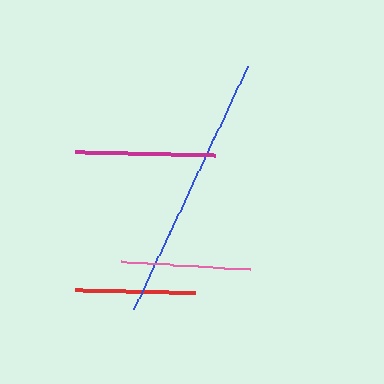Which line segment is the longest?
The blue line is the longest at approximately 268 pixels.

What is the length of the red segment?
The red segment is approximately 120 pixels long.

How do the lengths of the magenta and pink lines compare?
The magenta and pink lines are approximately the same length.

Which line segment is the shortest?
The red line is the shortest at approximately 120 pixels.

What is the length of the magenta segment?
The magenta segment is approximately 140 pixels long.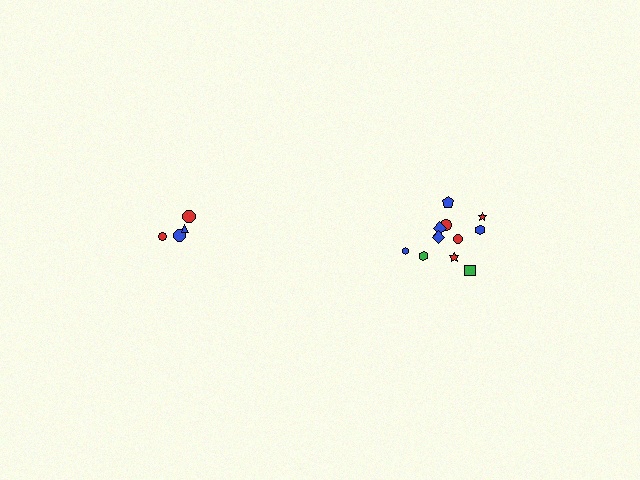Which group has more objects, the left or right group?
The right group.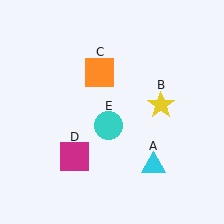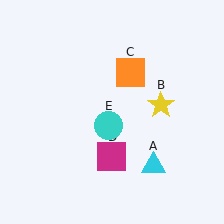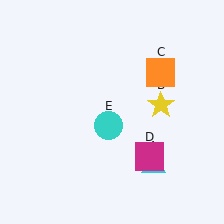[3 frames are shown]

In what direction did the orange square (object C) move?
The orange square (object C) moved right.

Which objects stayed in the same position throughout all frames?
Cyan triangle (object A) and yellow star (object B) and cyan circle (object E) remained stationary.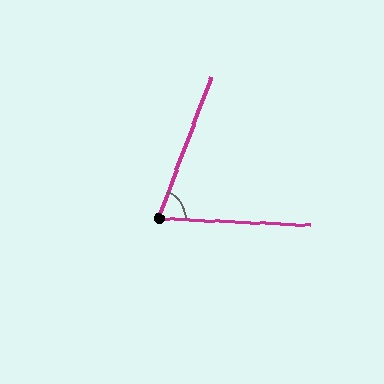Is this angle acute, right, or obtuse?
It is acute.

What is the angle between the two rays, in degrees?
Approximately 72 degrees.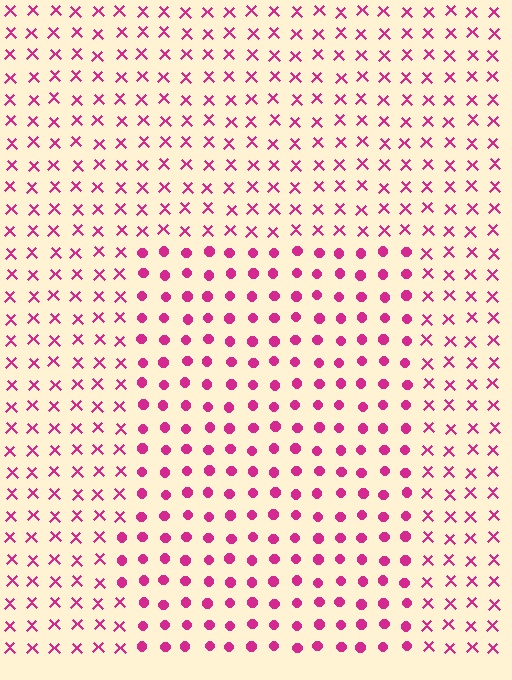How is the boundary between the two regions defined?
The boundary is defined by a change in element shape: circles inside vs. X marks outside. All elements share the same color and spacing.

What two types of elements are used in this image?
The image uses circles inside the rectangle region and X marks outside it.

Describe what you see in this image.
The image is filled with small magenta elements arranged in a uniform grid. A rectangle-shaped region contains circles, while the surrounding area contains X marks. The boundary is defined purely by the change in element shape.